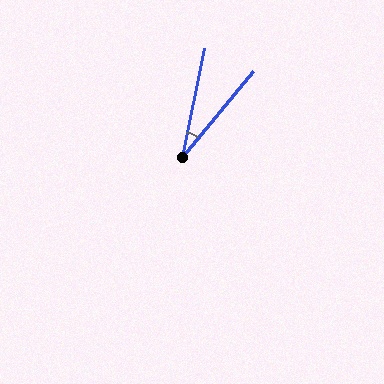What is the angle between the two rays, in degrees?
Approximately 28 degrees.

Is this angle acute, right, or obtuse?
It is acute.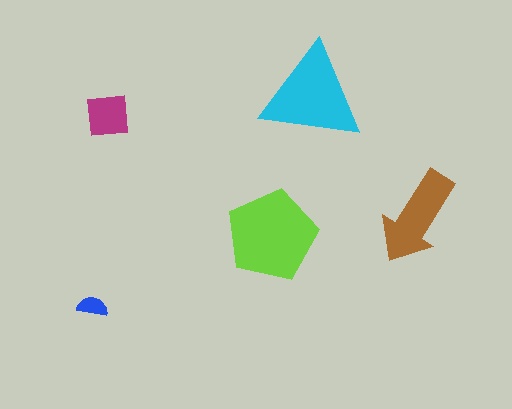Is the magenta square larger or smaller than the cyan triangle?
Smaller.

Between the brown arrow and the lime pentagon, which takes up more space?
The lime pentagon.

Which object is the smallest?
The blue semicircle.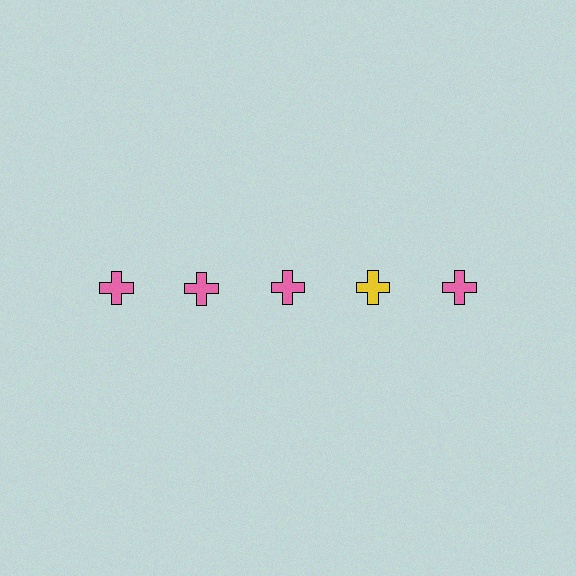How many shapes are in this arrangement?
There are 5 shapes arranged in a grid pattern.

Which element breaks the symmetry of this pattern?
The yellow cross in the top row, second from right column breaks the symmetry. All other shapes are pink crosses.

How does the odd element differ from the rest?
It has a different color: yellow instead of pink.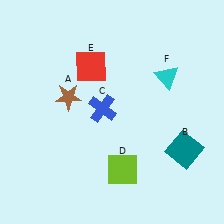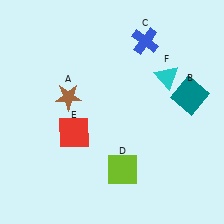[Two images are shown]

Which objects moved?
The objects that moved are: the teal square (B), the blue cross (C), the red square (E).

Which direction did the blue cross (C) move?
The blue cross (C) moved up.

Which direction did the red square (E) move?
The red square (E) moved down.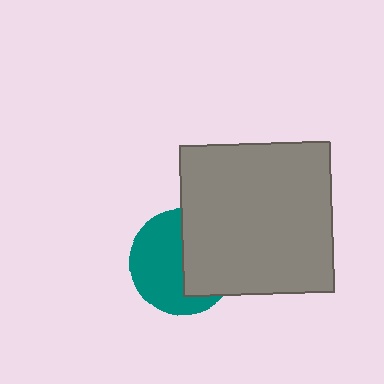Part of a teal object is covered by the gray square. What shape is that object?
It is a circle.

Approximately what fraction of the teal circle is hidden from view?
Roughly 46% of the teal circle is hidden behind the gray square.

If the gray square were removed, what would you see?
You would see the complete teal circle.